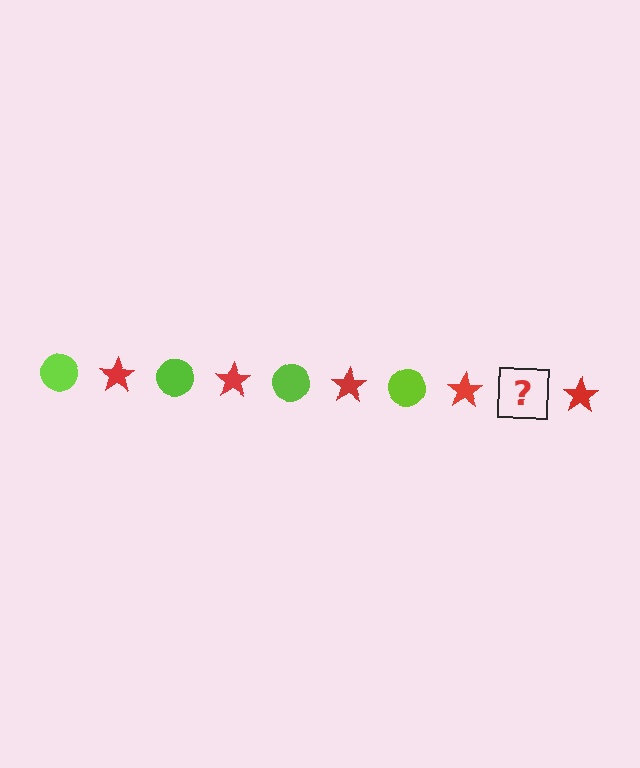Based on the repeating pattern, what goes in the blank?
The blank should be a lime circle.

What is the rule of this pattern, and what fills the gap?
The rule is that the pattern alternates between lime circle and red star. The gap should be filled with a lime circle.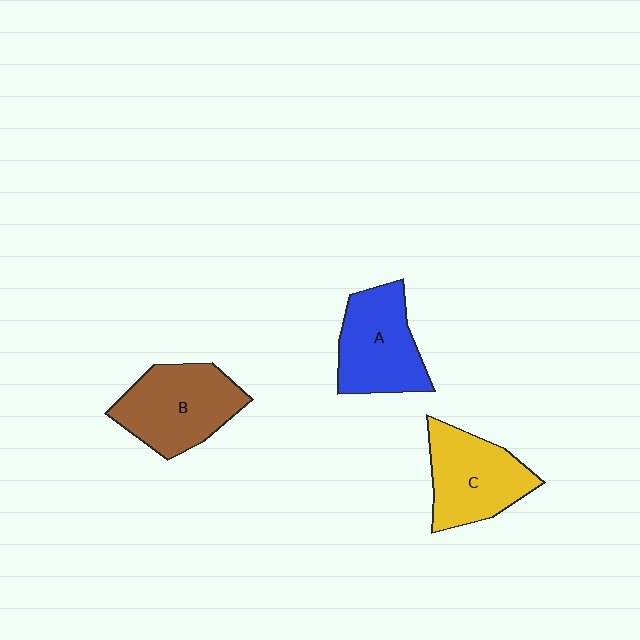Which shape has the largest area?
Shape B (brown).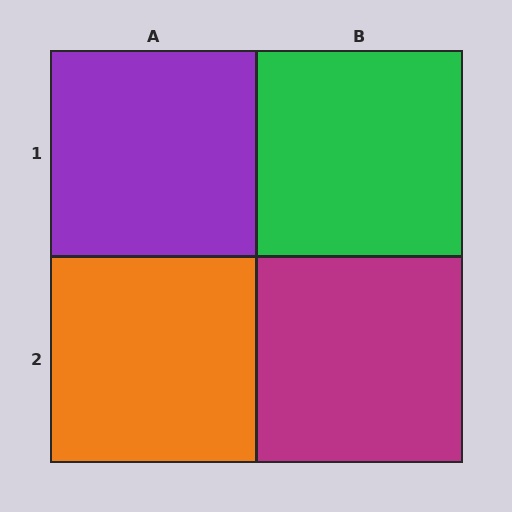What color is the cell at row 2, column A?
Orange.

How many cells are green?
1 cell is green.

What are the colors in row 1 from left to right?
Purple, green.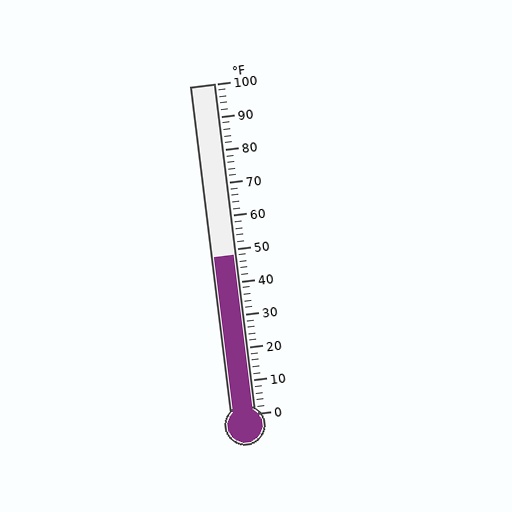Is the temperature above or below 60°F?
The temperature is below 60°F.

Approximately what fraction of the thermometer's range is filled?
The thermometer is filled to approximately 50% of its range.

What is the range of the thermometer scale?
The thermometer scale ranges from 0°F to 100°F.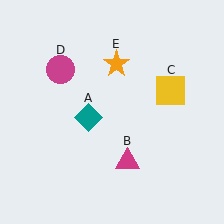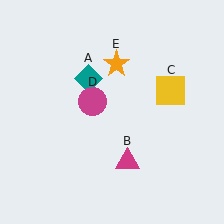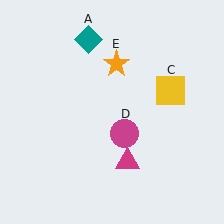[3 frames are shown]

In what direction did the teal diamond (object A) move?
The teal diamond (object A) moved up.